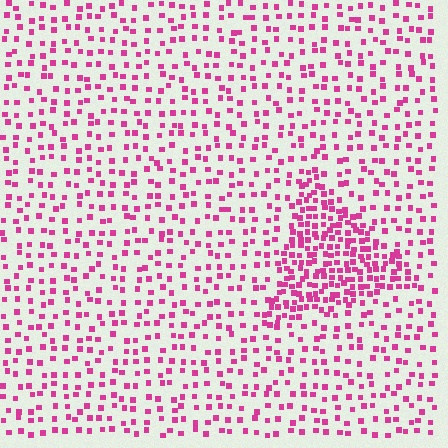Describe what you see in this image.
The image contains small magenta elements arranged at two different densities. A triangle-shaped region is visible where the elements are more densely packed than the surrounding area.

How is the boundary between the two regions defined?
The boundary is defined by a change in element density (approximately 2.4x ratio). All elements are the same color, size, and shape.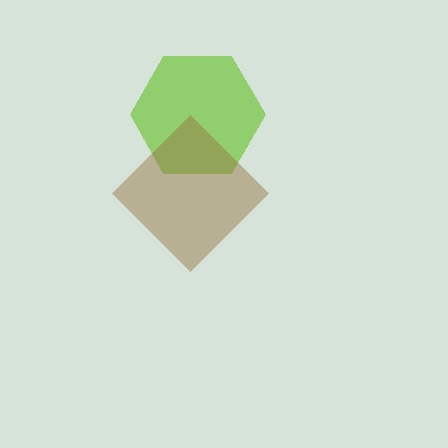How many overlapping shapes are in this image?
There are 2 overlapping shapes in the image.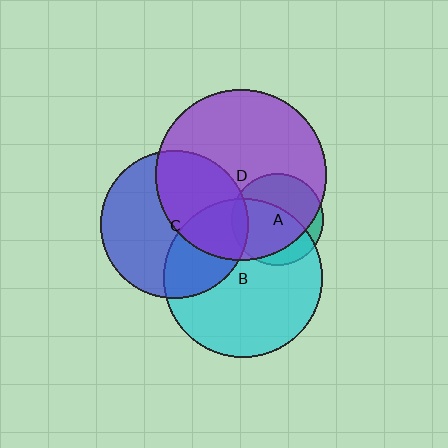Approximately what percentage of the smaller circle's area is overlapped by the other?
Approximately 85%.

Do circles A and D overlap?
Yes.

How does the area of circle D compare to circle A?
Approximately 3.4 times.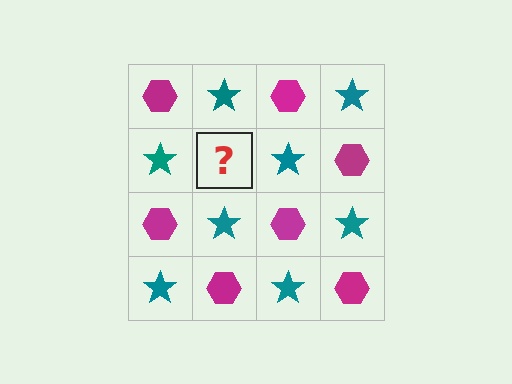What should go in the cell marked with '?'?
The missing cell should contain a magenta hexagon.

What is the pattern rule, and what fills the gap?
The rule is that it alternates magenta hexagon and teal star in a checkerboard pattern. The gap should be filled with a magenta hexagon.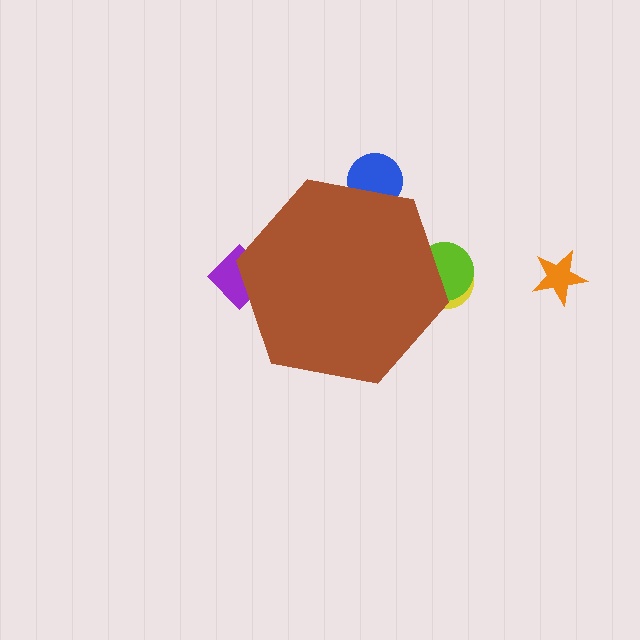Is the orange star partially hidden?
No, the orange star is fully visible.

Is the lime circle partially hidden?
Yes, the lime circle is partially hidden behind the brown hexagon.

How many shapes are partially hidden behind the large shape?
4 shapes are partially hidden.